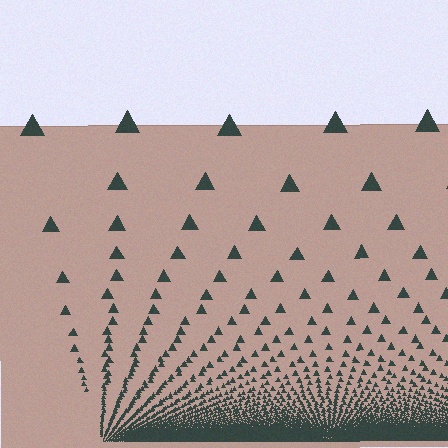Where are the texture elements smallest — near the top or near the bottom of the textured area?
Near the bottom.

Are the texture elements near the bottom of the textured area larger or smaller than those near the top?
Smaller. The gradient is inverted — elements near the bottom are smaller and denser.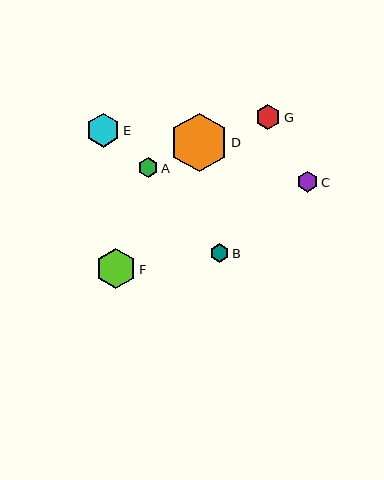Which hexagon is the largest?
Hexagon D is the largest with a size of approximately 58 pixels.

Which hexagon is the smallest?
Hexagon B is the smallest with a size of approximately 19 pixels.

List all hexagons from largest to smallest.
From largest to smallest: D, F, E, G, C, A, B.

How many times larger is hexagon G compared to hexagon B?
Hexagon G is approximately 1.3 times the size of hexagon B.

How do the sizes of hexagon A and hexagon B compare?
Hexagon A and hexagon B are approximately the same size.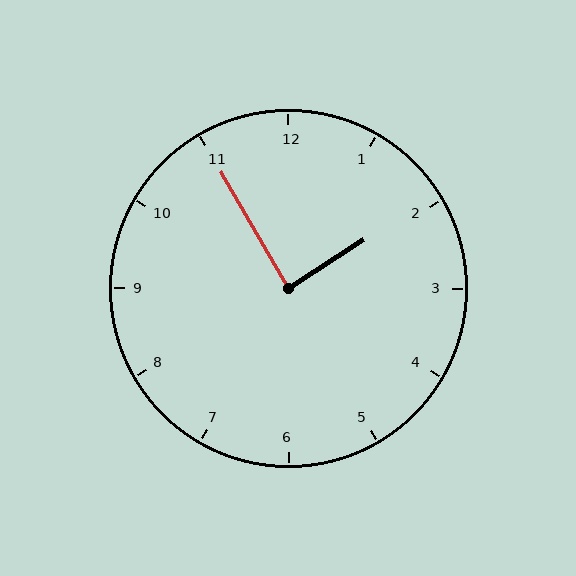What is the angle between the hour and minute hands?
Approximately 88 degrees.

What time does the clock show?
1:55.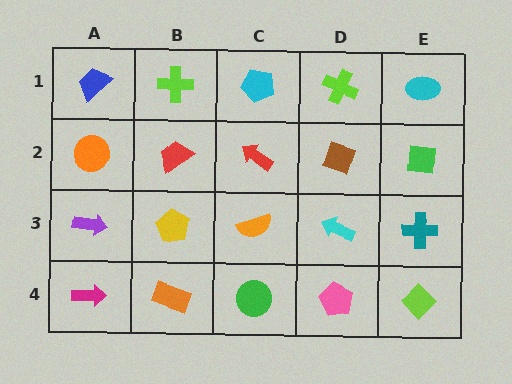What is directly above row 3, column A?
An orange circle.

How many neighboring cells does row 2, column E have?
3.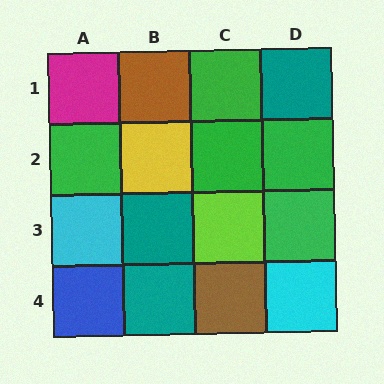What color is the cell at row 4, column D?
Cyan.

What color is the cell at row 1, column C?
Green.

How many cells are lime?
1 cell is lime.